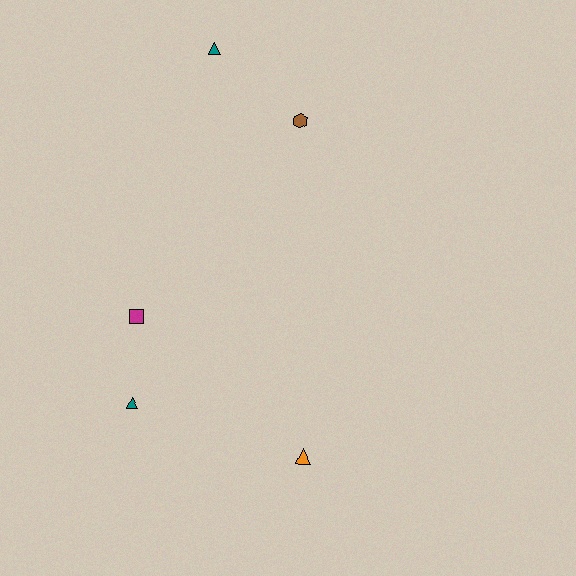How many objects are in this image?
There are 5 objects.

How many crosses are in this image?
There are no crosses.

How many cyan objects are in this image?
There are no cyan objects.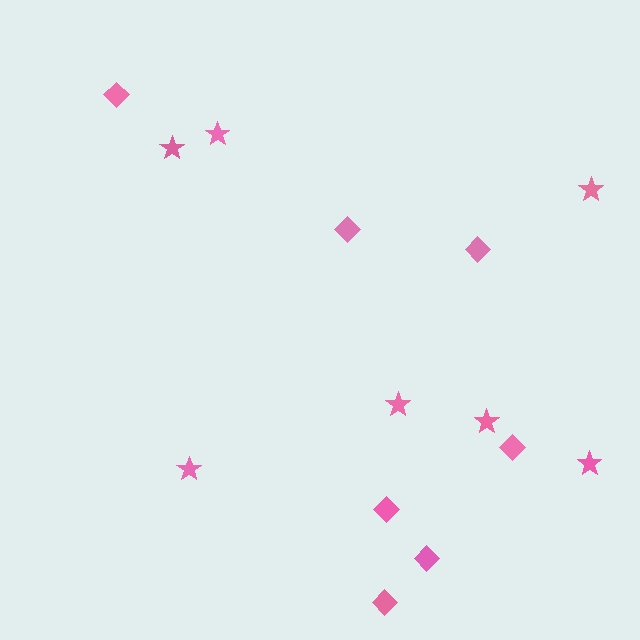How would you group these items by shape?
There are 2 groups: one group of stars (7) and one group of diamonds (7).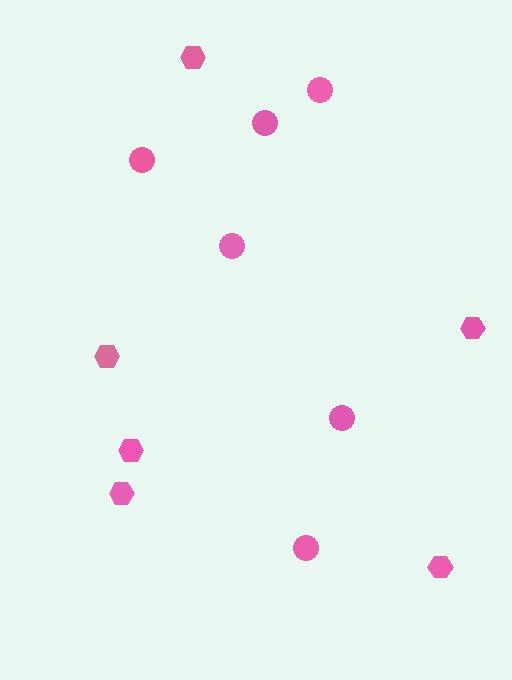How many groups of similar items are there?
There are 2 groups: one group of hexagons (6) and one group of circles (6).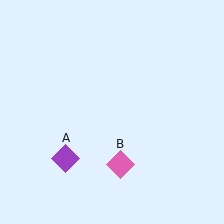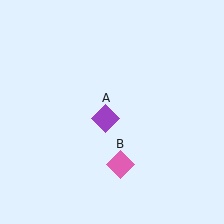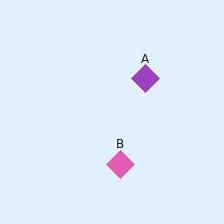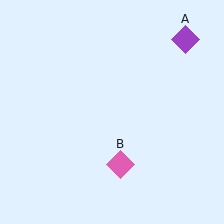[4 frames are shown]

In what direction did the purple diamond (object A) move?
The purple diamond (object A) moved up and to the right.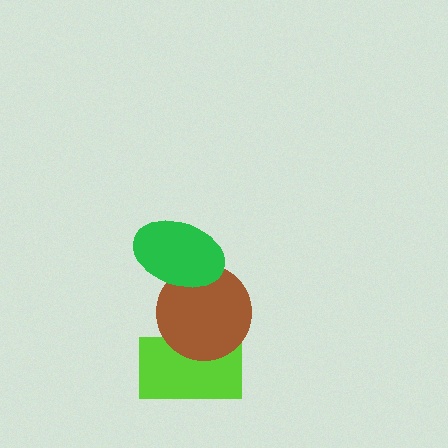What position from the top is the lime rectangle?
The lime rectangle is 3rd from the top.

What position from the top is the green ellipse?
The green ellipse is 1st from the top.